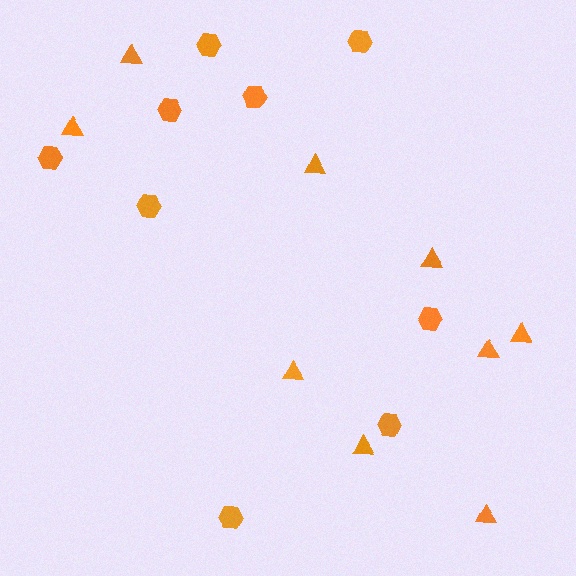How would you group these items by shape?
There are 2 groups: one group of hexagons (9) and one group of triangles (9).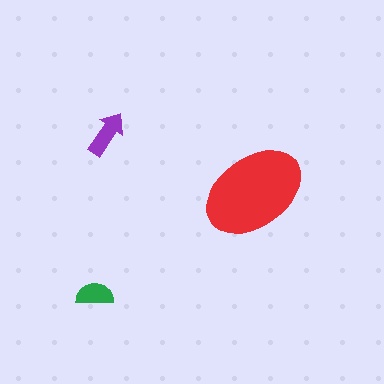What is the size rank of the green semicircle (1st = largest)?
3rd.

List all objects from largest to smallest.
The red ellipse, the purple arrow, the green semicircle.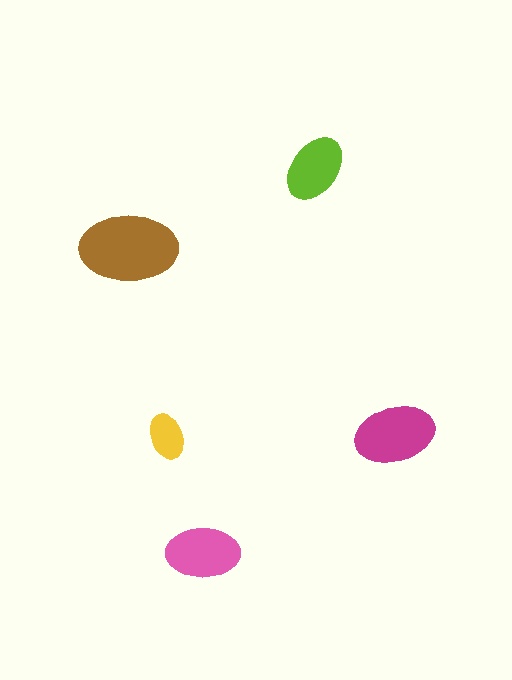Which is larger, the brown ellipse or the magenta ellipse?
The brown one.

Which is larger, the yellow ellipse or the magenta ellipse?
The magenta one.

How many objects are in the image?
There are 5 objects in the image.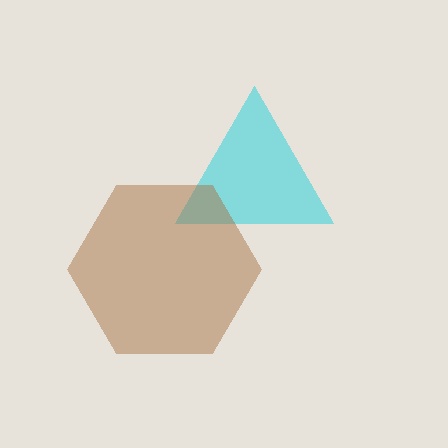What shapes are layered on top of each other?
The layered shapes are: a cyan triangle, a brown hexagon.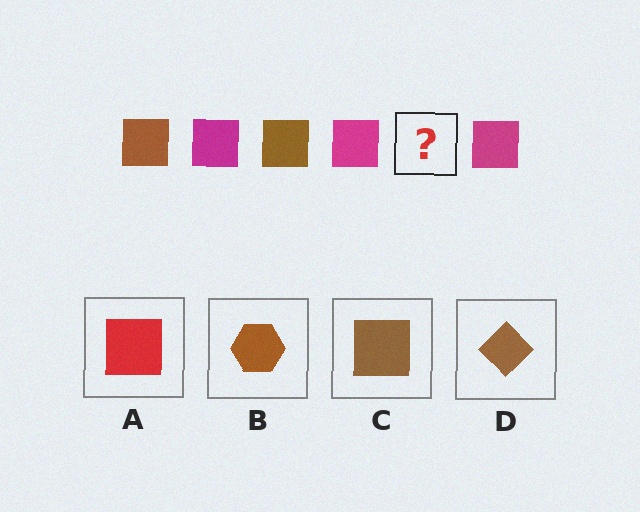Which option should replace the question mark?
Option C.